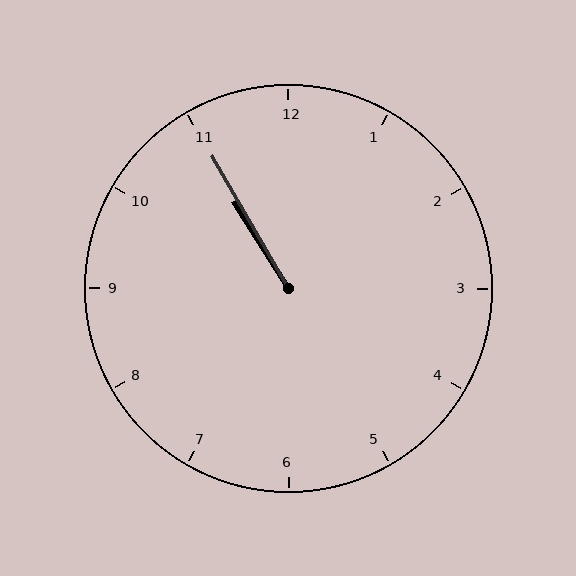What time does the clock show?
10:55.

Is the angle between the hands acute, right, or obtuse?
It is acute.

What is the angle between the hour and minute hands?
Approximately 2 degrees.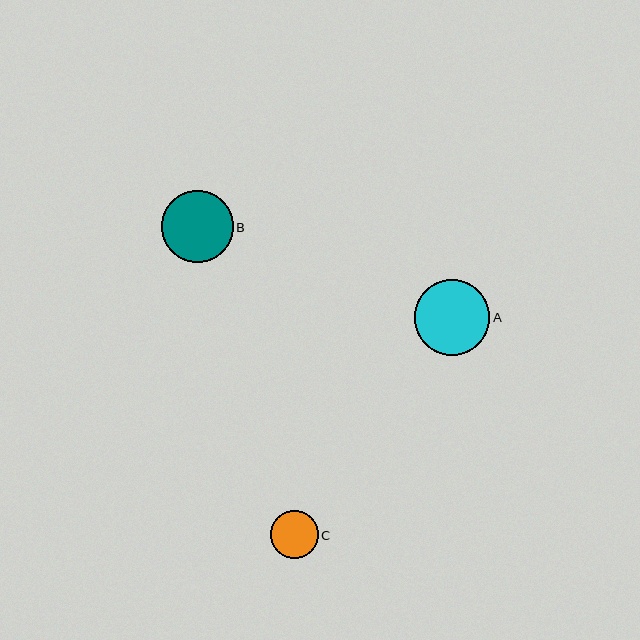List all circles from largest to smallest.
From largest to smallest: A, B, C.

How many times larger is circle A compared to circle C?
Circle A is approximately 1.6 times the size of circle C.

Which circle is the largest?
Circle A is the largest with a size of approximately 76 pixels.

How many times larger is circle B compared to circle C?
Circle B is approximately 1.5 times the size of circle C.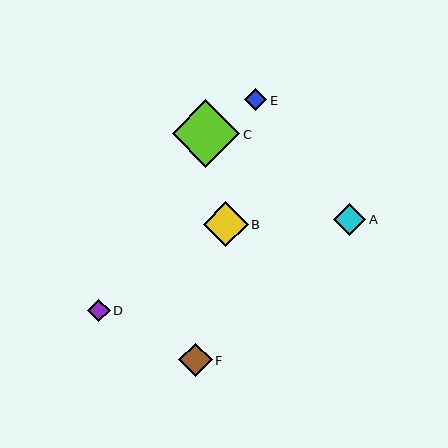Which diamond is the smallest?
Diamond E is the smallest with a size of approximately 22 pixels.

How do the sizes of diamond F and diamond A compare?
Diamond F and diamond A are approximately the same size.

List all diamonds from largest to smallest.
From largest to smallest: C, B, F, A, D, E.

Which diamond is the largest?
Diamond C is the largest with a size of approximately 67 pixels.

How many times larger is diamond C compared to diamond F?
Diamond C is approximately 2.0 times the size of diamond F.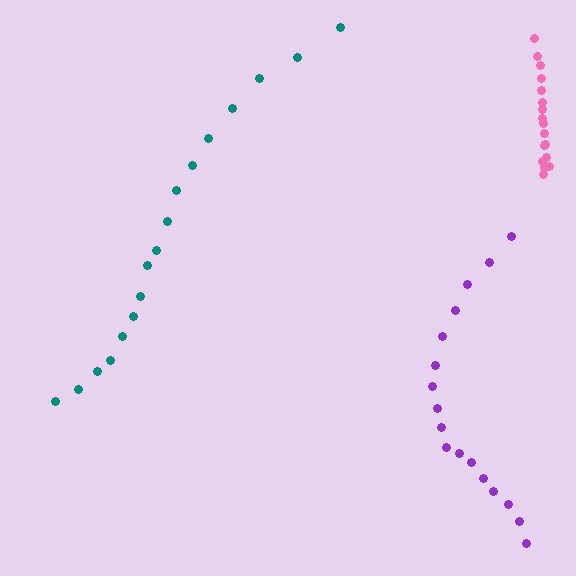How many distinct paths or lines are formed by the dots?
There are 3 distinct paths.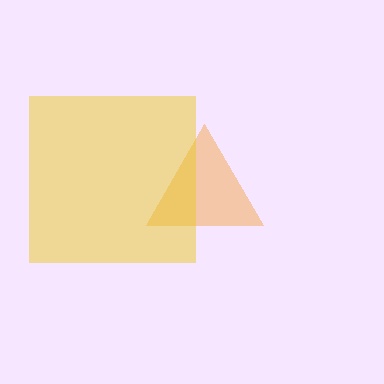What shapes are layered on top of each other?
The layered shapes are: an orange triangle, a yellow square.